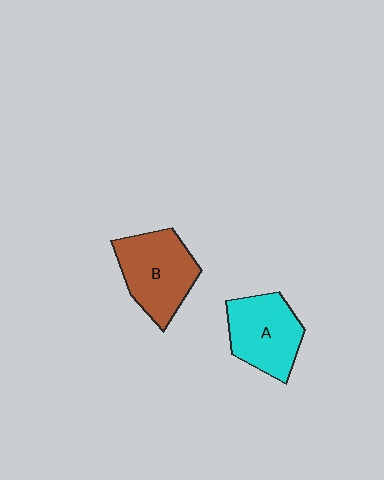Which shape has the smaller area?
Shape A (cyan).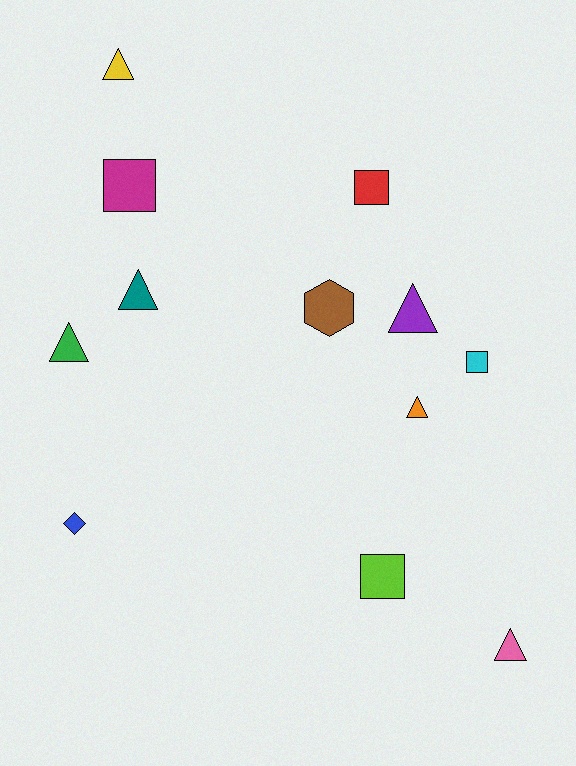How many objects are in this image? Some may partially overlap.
There are 12 objects.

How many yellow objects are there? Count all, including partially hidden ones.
There is 1 yellow object.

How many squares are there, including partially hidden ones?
There are 4 squares.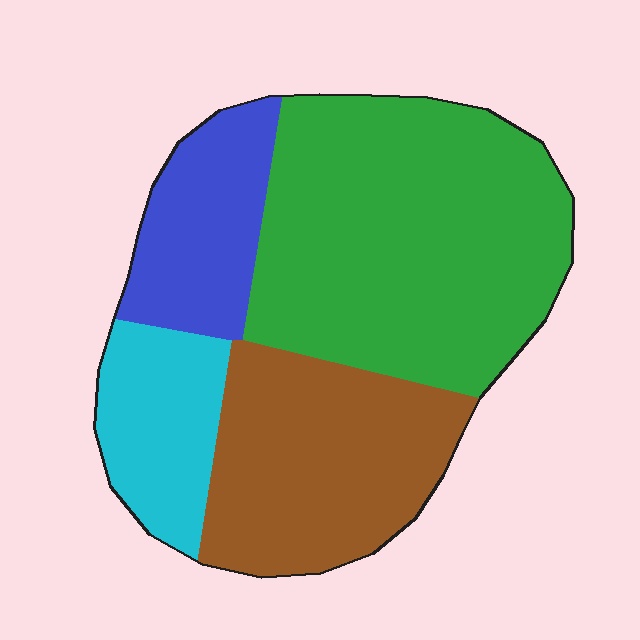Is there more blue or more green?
Green.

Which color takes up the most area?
Green, at roughly 45%.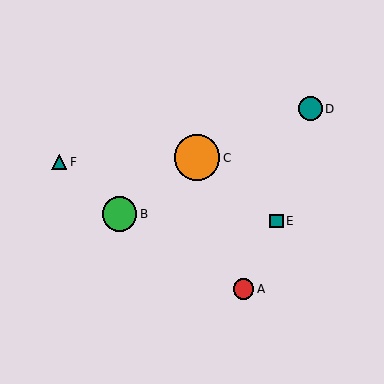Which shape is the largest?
The orange circle (labeled C) is the largest.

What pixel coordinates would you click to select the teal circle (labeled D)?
Click at (311, 109) to select the teal circle D.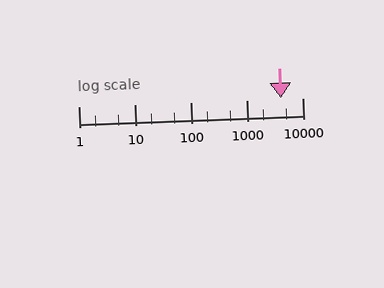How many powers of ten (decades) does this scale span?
The scale spans 4 decades, from 1 to 10000.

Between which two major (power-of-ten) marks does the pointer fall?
The pointer is between 1000 and 10000.